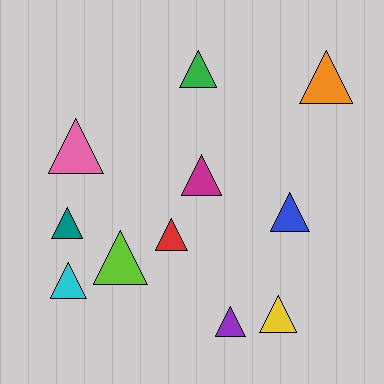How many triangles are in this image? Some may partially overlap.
There are 11 triangles.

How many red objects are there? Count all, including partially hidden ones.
There is 1 red object.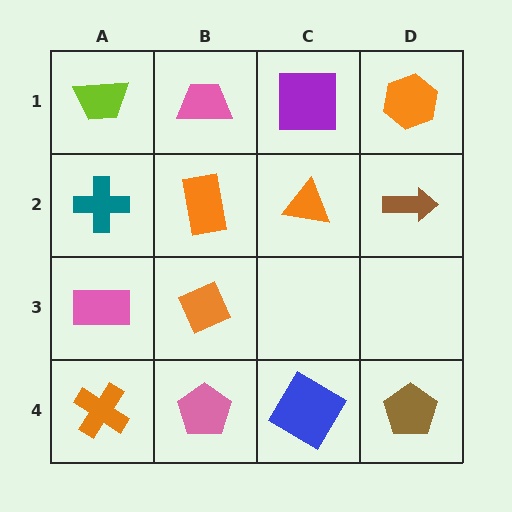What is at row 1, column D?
An orange hexagon.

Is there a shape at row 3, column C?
No, that cell is empty.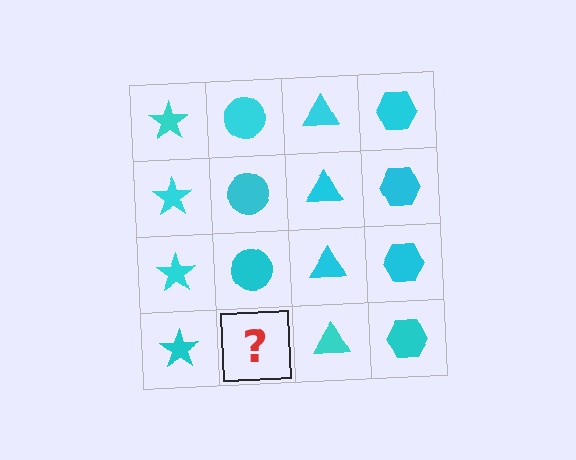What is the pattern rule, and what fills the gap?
The rule is that each column has a consistent shape. The gap should be filled with a cyan circle.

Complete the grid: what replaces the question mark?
The question mark should be replaced with a cyan circle.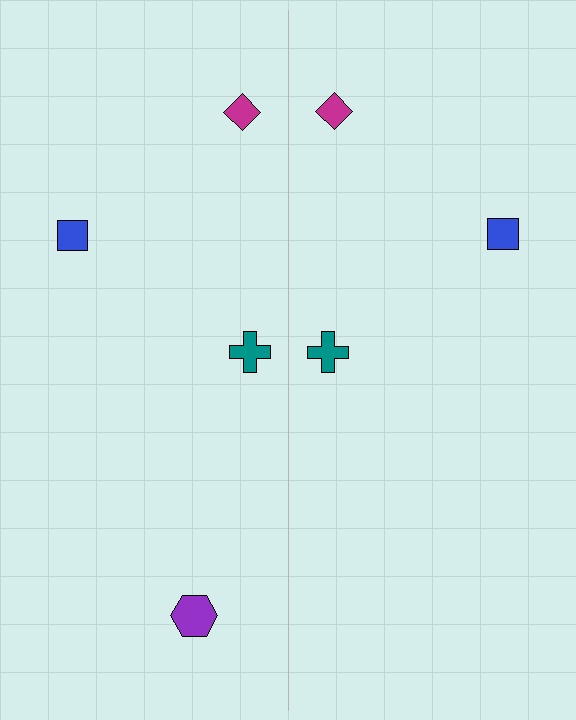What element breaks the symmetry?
A purple hexagon is missing from the right side.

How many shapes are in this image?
There are 7 shapes in this image.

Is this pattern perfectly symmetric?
No, the pattern is not perfectly symmetric. A purple hexagon is missing from the right side.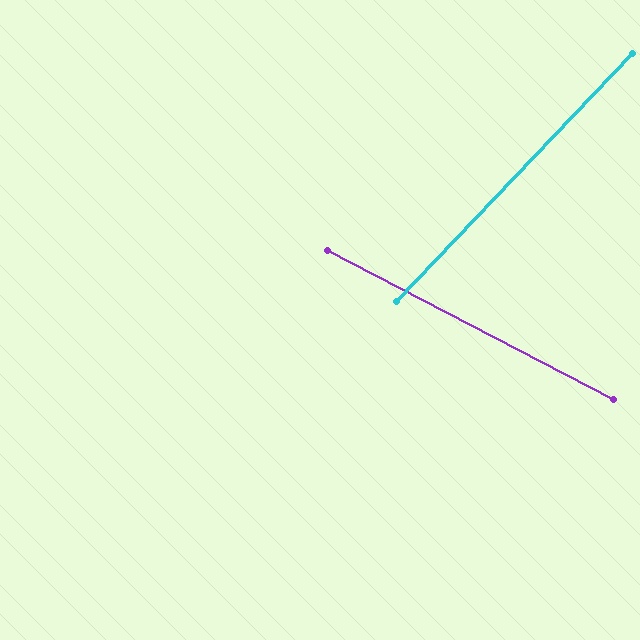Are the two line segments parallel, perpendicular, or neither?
Neither parallel nor perpendicular — they differ by about 74°.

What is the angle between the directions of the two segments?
Approximately 74 degrees.